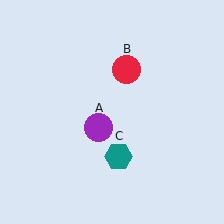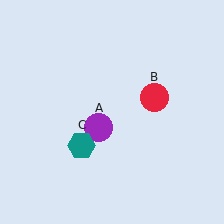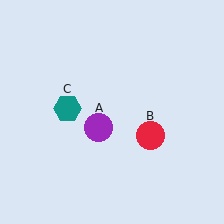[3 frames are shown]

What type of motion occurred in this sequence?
The red circle (object B), teal hexagon (object C) rotated clockwise around the center of the scene.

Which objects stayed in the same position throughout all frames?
Purple circle (object A) remained stationary.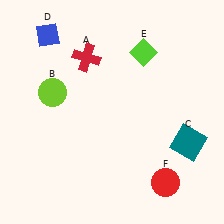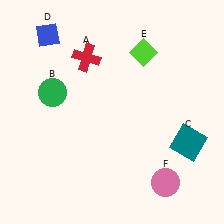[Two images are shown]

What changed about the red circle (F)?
In Image 1, F is red. In Image 2, it changed to pink.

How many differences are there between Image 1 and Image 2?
There are 2 differences between the two images.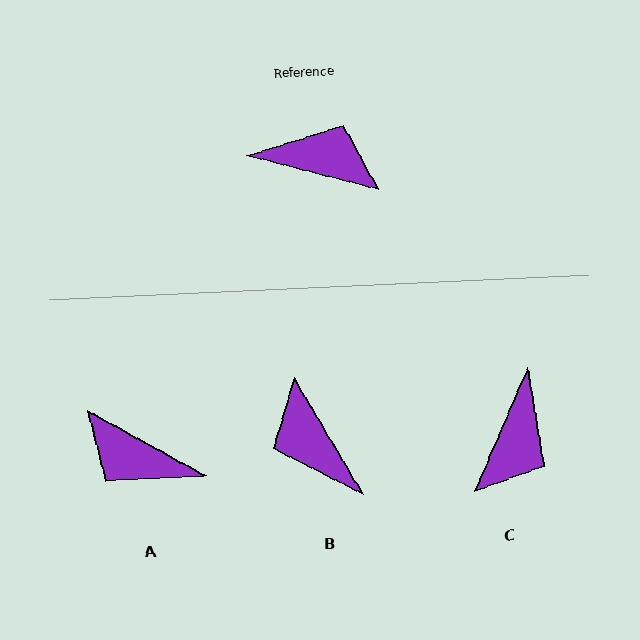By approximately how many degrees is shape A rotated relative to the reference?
Approximately 165 degrees counter-clockwise.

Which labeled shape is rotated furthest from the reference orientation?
A, about 165 degrees away.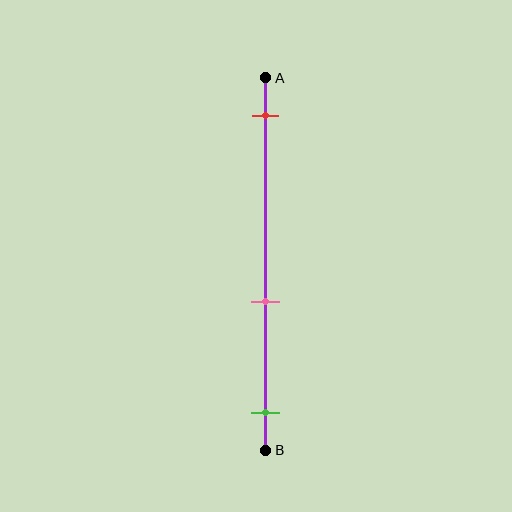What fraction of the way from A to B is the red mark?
The red mark is approximately 10% (0.1) of the way from A to B.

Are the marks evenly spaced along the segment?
No, the marks are not evenly spaced.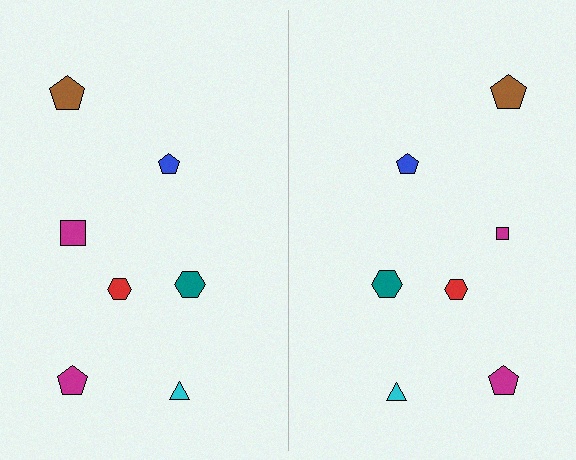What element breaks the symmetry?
The magenta square on the right side has a different size than its mirror counterpart.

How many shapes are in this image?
There are 14 shapes in this image.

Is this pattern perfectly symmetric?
No, the pattern is not perfectly symmetric. The magenta square on the right side has a different size than its mirror counterpart.